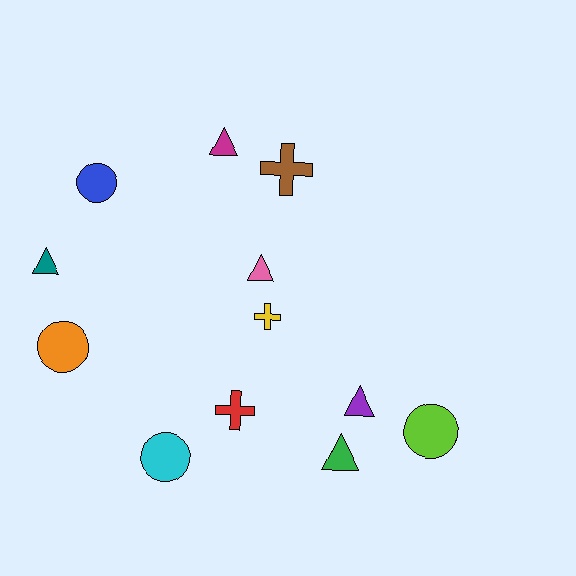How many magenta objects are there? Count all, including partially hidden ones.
There is 1 magenta object.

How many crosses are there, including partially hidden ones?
There are 3 crosses.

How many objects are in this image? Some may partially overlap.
There are 12 objects.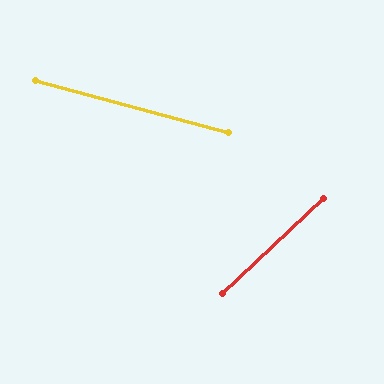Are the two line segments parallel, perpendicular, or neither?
Neither parallel nor perpendicular — they differ by about 58°.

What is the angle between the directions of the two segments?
Approximately 58 degrees.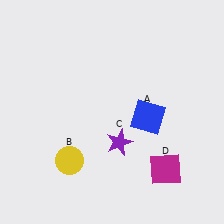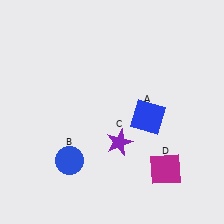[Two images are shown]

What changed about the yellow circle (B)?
In Image 1, B is yellow. In Image 2, it changed to blue.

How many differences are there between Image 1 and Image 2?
There is 1 difference between the two images.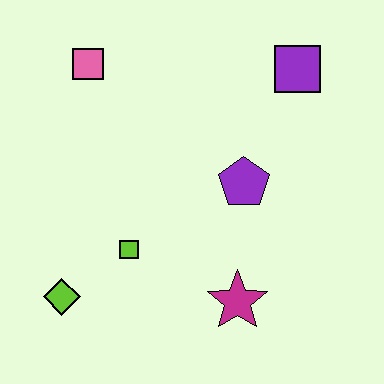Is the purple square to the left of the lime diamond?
No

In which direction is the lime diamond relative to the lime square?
The lime diamond is to the left of the lime square.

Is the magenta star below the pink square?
Yes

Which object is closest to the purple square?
The purple pentagon is closest to the purple square.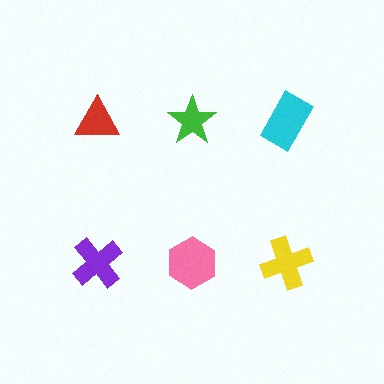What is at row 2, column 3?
A yellow cross.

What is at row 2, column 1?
A purple cross.